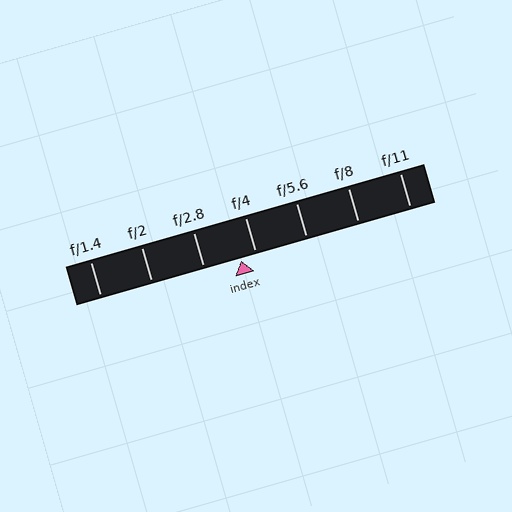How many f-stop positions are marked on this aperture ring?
There are 7 f-stop positions marked.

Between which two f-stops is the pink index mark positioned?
The index mark is between f/2.8 and f/4.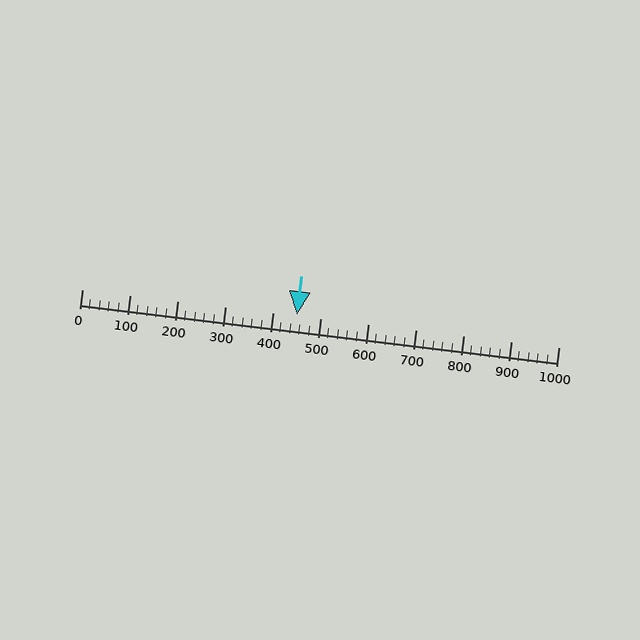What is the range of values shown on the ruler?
The ruler shows values from 0 to 1000.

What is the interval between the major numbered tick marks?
The major tick marks are spaced 100 units apart.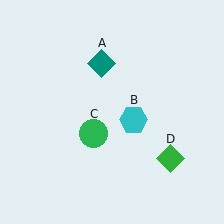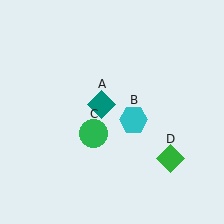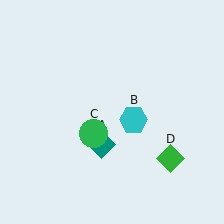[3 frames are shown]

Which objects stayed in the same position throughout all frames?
Cyan hexagon (object B) and green circle (object C) and green diamond (object D) remained stationary.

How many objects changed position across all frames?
1 object changed position: teal diamond (object A).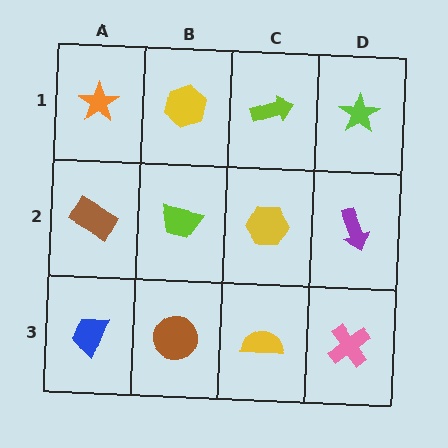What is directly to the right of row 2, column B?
A yellow hexagon.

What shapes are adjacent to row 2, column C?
A lime arrow (row 1, column C), a yellow semicircle (row 3, column C), a lime trapezoid (row 2, column B), a purple arrow (row 2, column D).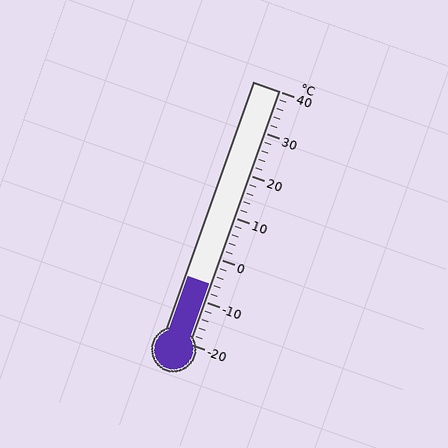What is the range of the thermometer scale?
The thermometer scale ranges from -20°C to 40°C.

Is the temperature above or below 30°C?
The temperature is below 30°C.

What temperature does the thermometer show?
The thermometer shows approximately -6°C.